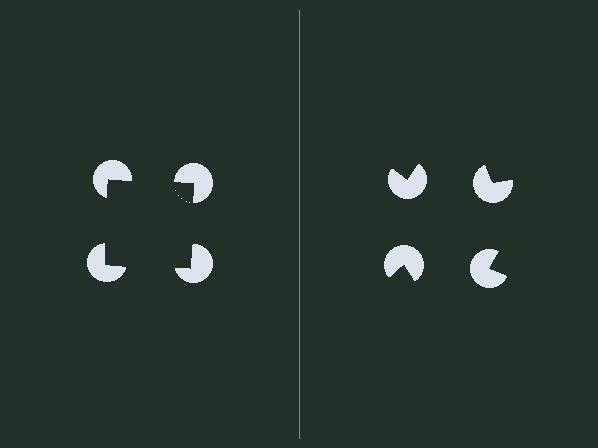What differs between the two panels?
The pac-man discs are positioned identically on both sides; only the wedge orientations differ. On the left they align to a square; on the right they are misaligned.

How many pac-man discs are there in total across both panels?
8 — 4 on each side.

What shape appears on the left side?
An illusory square.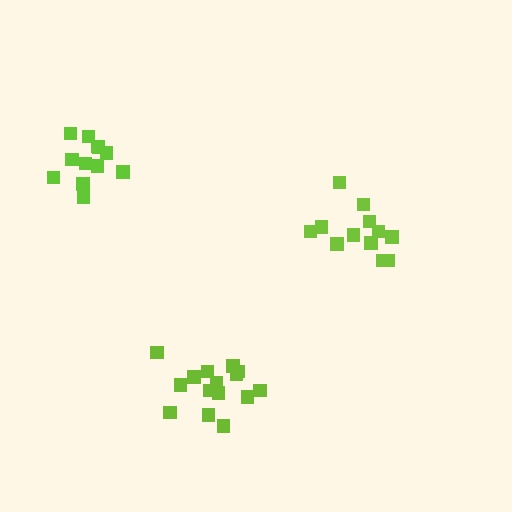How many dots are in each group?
Group 1: 15 dots, Group 2: 12 dots, Group 3: 12 dots (39 total).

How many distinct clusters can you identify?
There are 3 distinct clusters.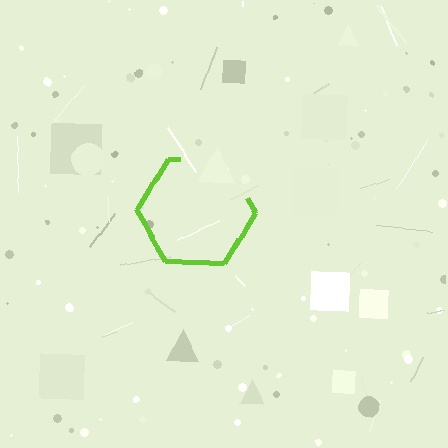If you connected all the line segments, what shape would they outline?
They would outline a hexagon.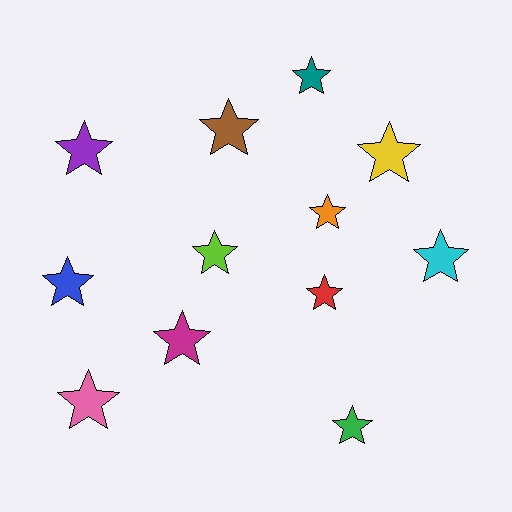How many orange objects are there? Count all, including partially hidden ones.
There is 1 orange object.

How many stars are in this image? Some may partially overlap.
There are 12 stars.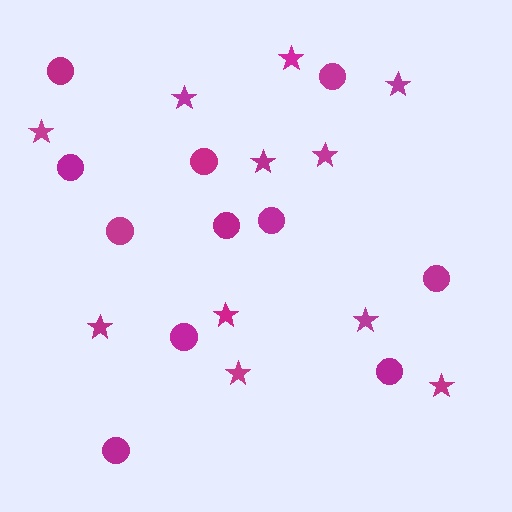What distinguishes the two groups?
There are 2 groups: one group of circles (11) and one group of stars (11).